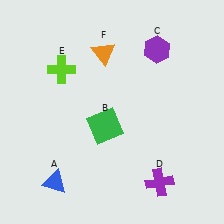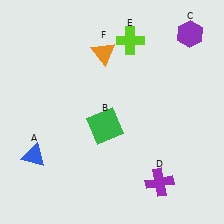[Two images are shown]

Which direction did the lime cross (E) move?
The lime cross (E) moved right.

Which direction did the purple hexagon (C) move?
The purple hexagon (C) moved right.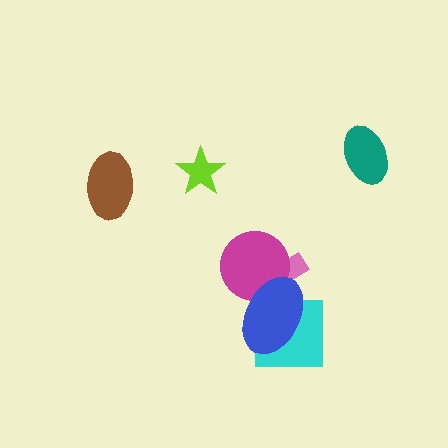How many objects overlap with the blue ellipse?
3 objects overlap with the blue ellipse.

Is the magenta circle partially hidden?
Yes, it is partially covered by another shape.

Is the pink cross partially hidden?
Yes, it is partially covered by another shape.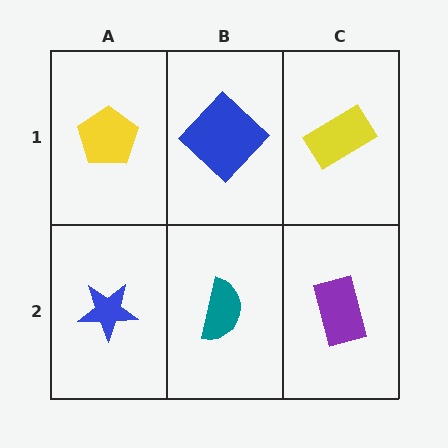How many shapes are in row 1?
3 shapes.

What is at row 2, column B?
A teal semicircle.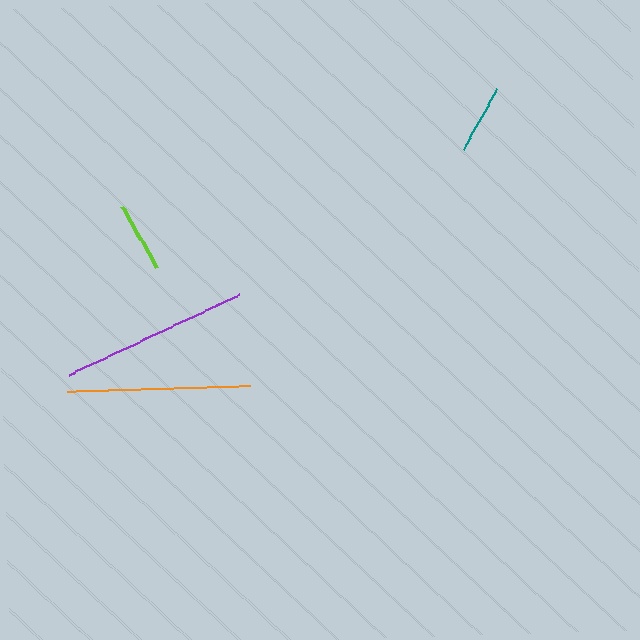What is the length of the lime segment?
The lime segment is approximately 70 pixels long.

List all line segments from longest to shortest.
From longest to shortest: purple, orange, lime, teal.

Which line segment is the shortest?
The teal line is the shortest at approximately 68 pixels.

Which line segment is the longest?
The purple line is the longest at approximately 189 pixels.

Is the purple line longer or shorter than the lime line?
The purple line is longer than the lime line.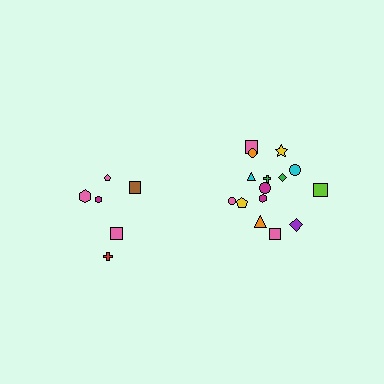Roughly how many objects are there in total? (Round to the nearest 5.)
Roughly 20 objects in total.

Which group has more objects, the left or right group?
The right group.